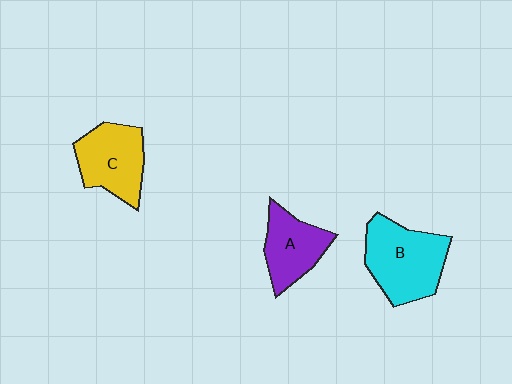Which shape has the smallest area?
Shape A (purple).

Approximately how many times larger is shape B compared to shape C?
Approximately 1.3 times.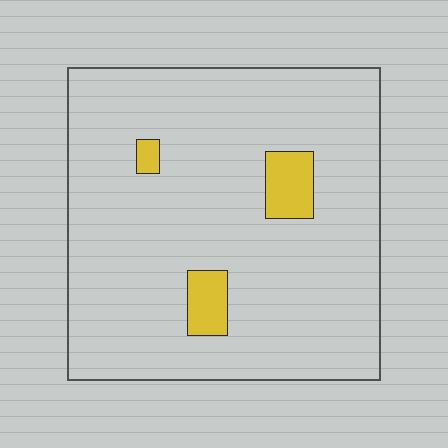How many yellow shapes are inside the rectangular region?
3.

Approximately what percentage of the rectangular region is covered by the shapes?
Approximately 5%.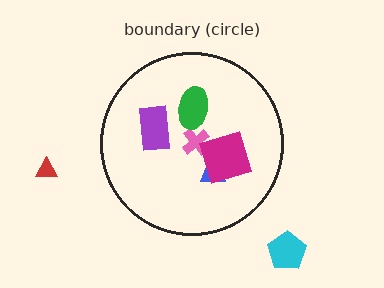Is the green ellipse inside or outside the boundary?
Inside.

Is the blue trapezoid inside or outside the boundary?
Inside.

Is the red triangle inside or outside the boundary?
Outside.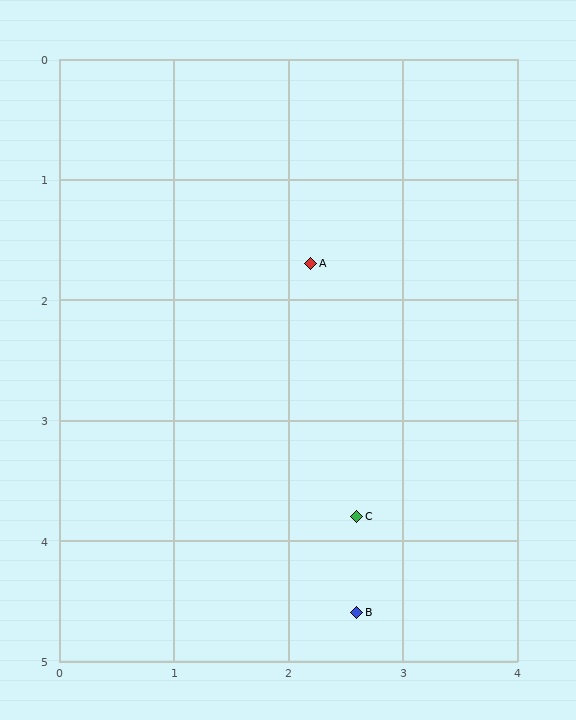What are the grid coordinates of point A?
Point A is at approximately (2.2, 1.7).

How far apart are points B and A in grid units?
Points B and A are about 2.9 grid units apart.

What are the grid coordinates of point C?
Point C is at approximately (2.6, 3.8).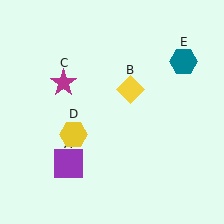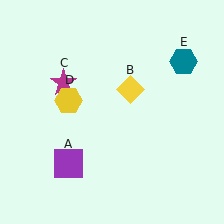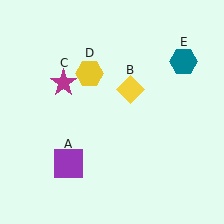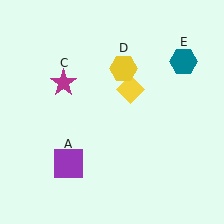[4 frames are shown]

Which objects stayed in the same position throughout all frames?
Purple square (object A) and yellow diamond (object B) and magenta star (object C) and teal hexagon (object E) remained stationary.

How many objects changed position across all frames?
1 object changed position: yellow hexagon (object D).